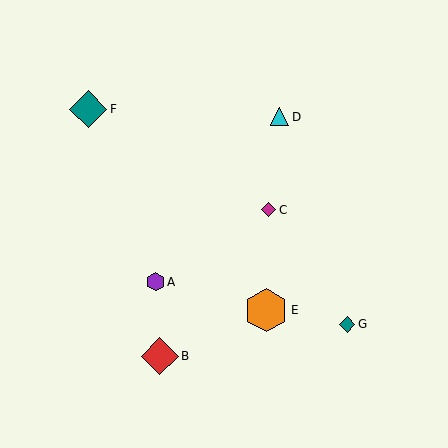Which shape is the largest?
The orange hexagon (labeled E) is the largest.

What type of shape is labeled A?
Shape A is a purple hexagon.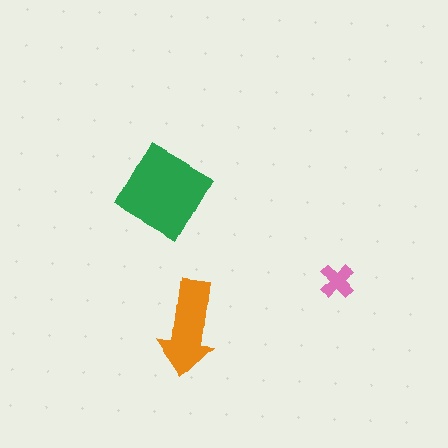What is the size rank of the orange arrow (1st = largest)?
2nd.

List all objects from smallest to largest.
The pink cross, the orange arrow, the green square.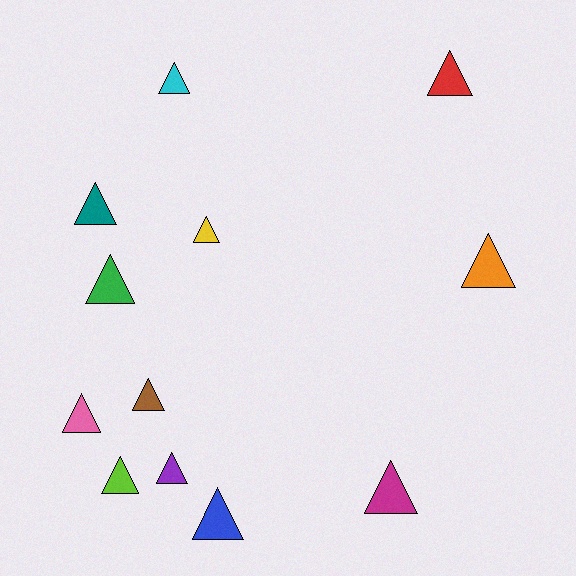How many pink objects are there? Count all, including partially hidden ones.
There is 1 pink object.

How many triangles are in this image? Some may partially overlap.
There are 12 triangles.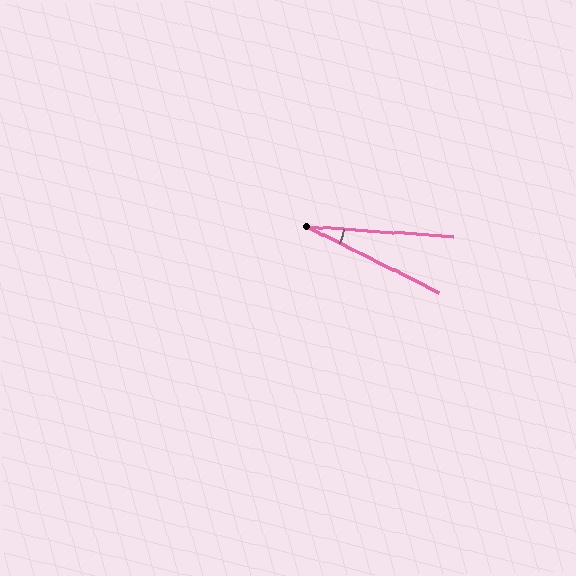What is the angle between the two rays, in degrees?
Approximately 23 degrees.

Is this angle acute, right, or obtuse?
It is acute.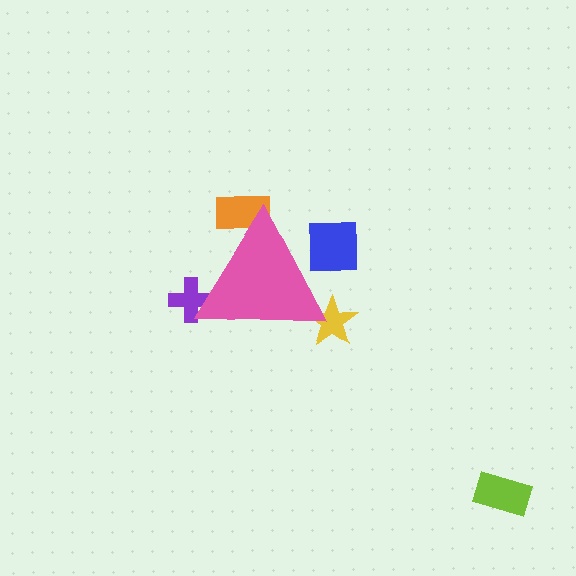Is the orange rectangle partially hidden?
Yes, the orange rectangle is partially hidden behind the pink triangle.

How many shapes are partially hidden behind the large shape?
4 shapes are partially hidden.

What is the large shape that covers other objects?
A pink triangle.